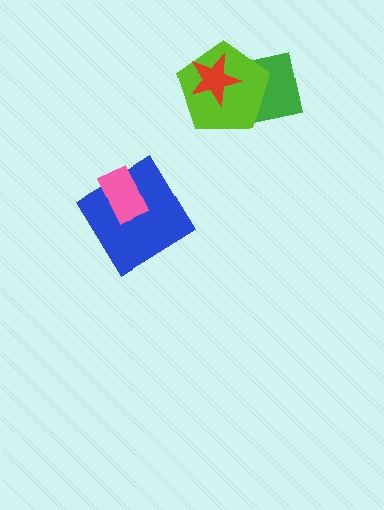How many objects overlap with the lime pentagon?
2 objects overlap with the lime pentagon.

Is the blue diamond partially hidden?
Yes, it is partially covered by another shape.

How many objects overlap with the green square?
2 objects overlap with the green square.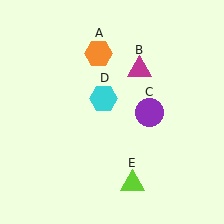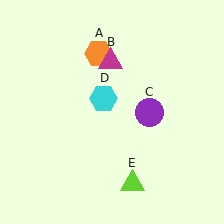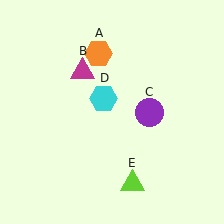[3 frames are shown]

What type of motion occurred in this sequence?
The magenta triangle (object B) rotated counterclockwise around the center of the scene.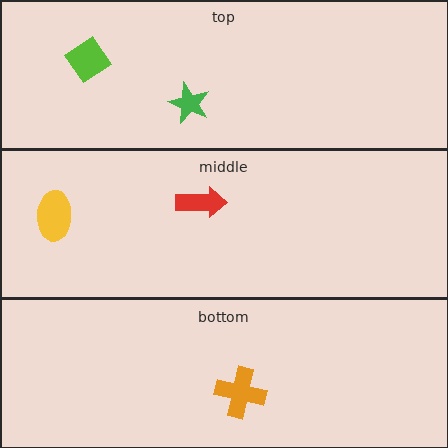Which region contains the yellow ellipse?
The middle region.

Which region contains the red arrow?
The middle region.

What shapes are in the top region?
The lime diamond, the green star.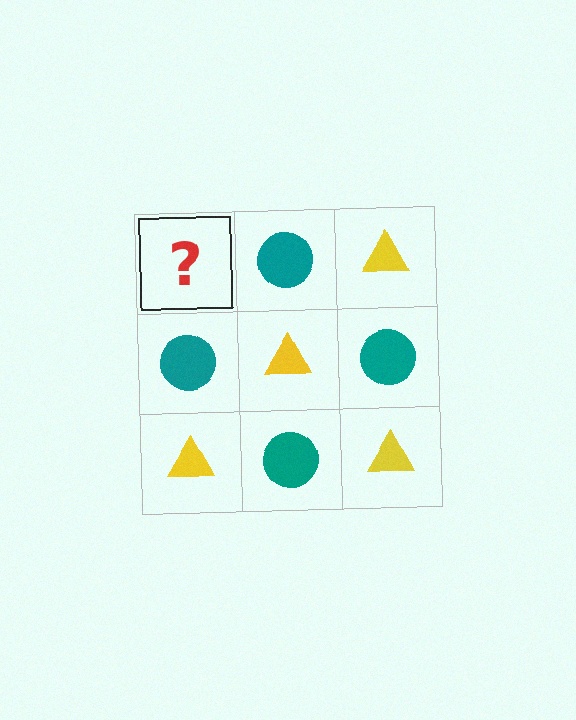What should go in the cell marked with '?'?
The missing cell should contain a yellow triangle.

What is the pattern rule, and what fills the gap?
The rule is that it alternates yellow triangle and teal circle in a checkerboard pattern. The gap should be filled with a yellow triangle.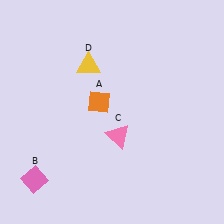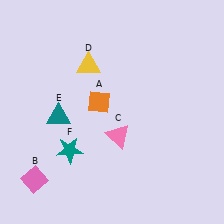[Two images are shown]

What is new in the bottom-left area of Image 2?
A teal star (F) was added in the bottom-left area of Image 2.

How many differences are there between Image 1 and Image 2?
There are 2 differences between the two images.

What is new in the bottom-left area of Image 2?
A teal triangle (E) was added in the bottom-left area of Image 2.